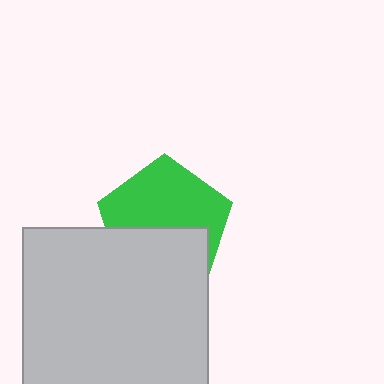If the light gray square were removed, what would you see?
You would see the complete green pentagon.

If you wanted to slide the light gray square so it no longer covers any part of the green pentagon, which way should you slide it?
Slide it down — that is the most direct way to separate the two shapes.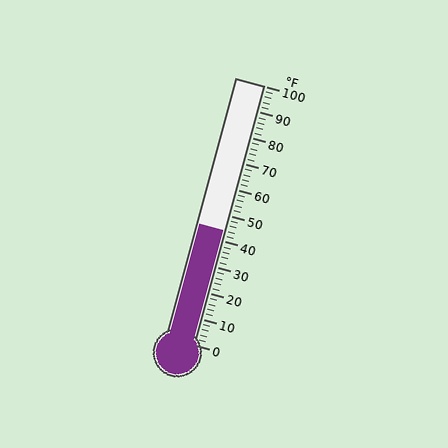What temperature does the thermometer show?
The thermometer shows approximately 44°F.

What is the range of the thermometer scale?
The thermometer scale ranges from 0°F to 100°F.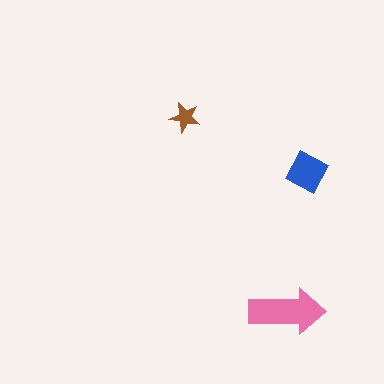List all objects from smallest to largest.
The brown star, the blue diamond, the pink arrow.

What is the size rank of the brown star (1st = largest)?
3rd.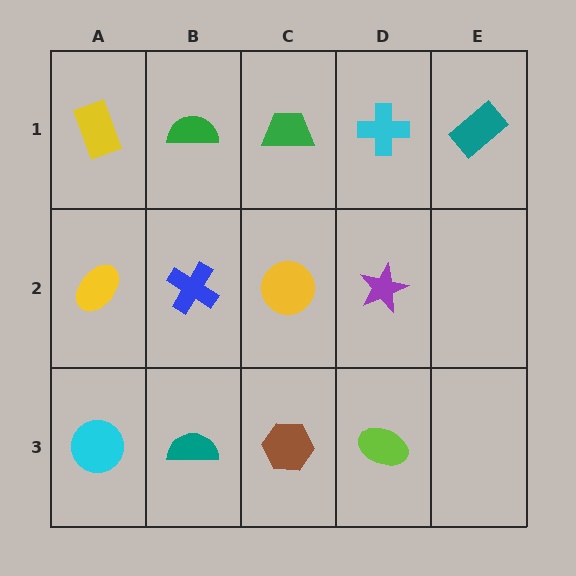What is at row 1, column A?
A yellow rectangle.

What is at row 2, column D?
A purple star.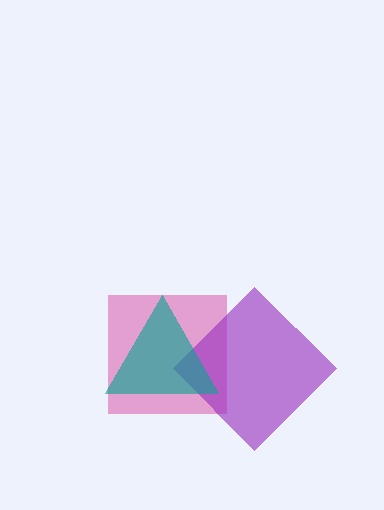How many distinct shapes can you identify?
There are 3 distinct shapes: a pink square, a purple diamond, a teal triangle.